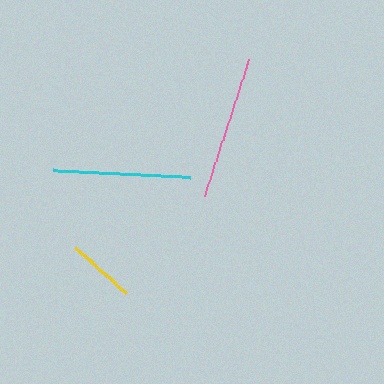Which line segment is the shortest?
The yellow line is the shortest at approximately 68 pixels.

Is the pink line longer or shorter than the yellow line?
The pink line is longer than the yellow line.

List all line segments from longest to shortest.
From longest to shortest: pink, cyan, yellow.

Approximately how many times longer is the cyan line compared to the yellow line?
The cyan line is approximately 2.0 times the length of the yellow line.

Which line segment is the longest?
The pink line is the longest at approximately 144 pixels.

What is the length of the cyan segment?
The cyan segment is approximately 137 pixels long.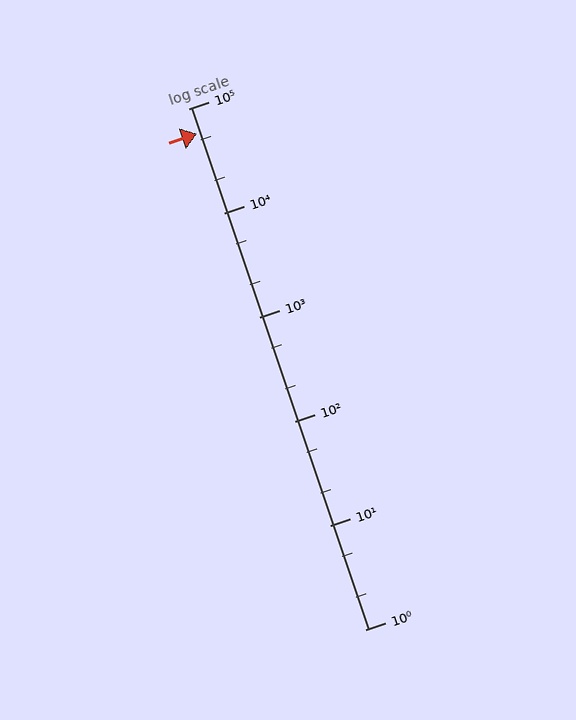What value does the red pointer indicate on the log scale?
The pointer indicates approximately 57000.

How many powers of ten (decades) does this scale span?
The scale spans 5 decades, from 1 to 100000.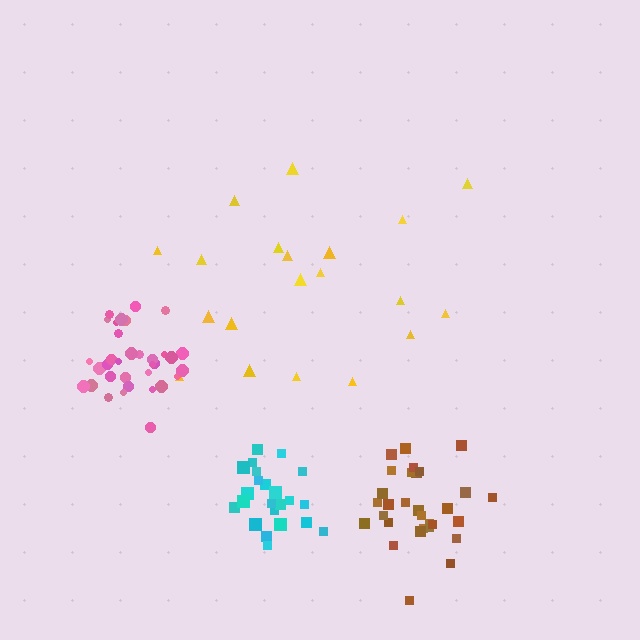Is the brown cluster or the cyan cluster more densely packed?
Cyan.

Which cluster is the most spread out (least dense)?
Yellow.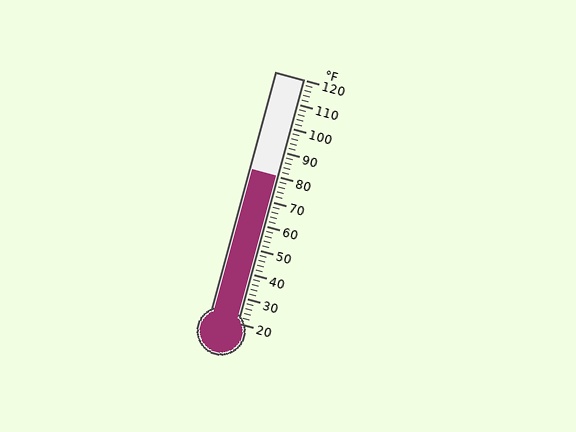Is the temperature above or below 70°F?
The temperature is above 70°F.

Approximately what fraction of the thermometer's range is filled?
The thermometer is filled to approximately 60% of its range.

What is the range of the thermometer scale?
The thermometer scale ranges from 20°F to 120°F.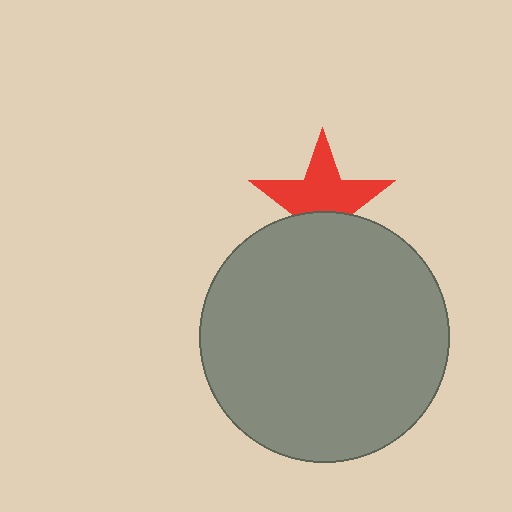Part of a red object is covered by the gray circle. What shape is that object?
It is a star.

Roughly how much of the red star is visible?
About half of it is visible (roughly 62%).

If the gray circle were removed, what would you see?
You would see the complete red star.